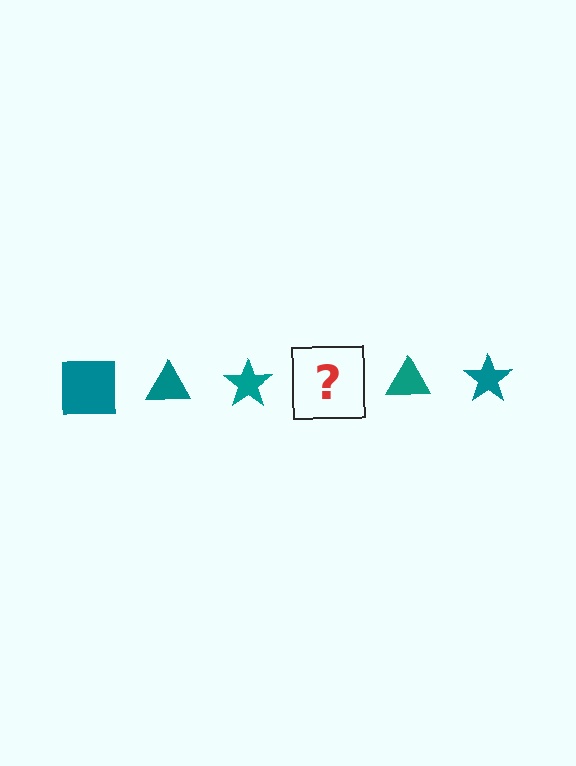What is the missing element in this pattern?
The missing element is a teal square.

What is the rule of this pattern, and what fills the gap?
The rule is that the pattern cycles through square, triangle, star shapes in teal. The gap should be filled with a teal square.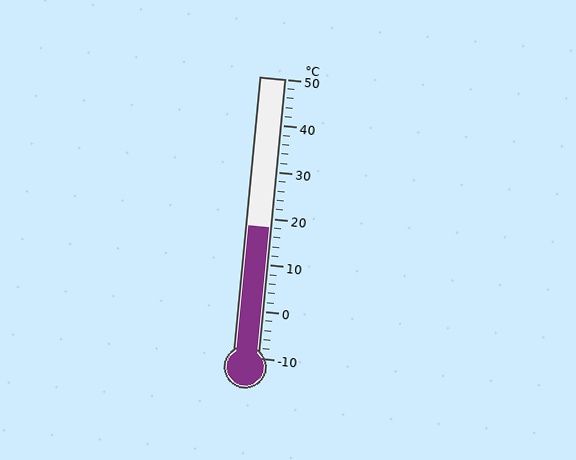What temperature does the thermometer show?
The thermometer shows approximately 18°C.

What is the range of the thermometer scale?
The thermometer scale ranges from -10°C to 50°C.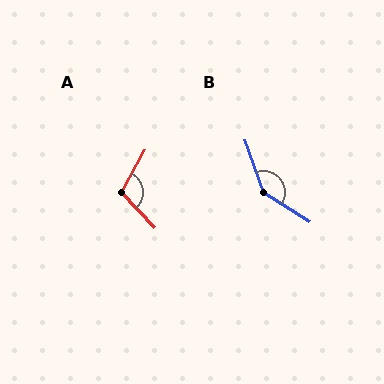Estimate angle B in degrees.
Approximately 142 degrees.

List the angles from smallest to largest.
A (108°), B (142°).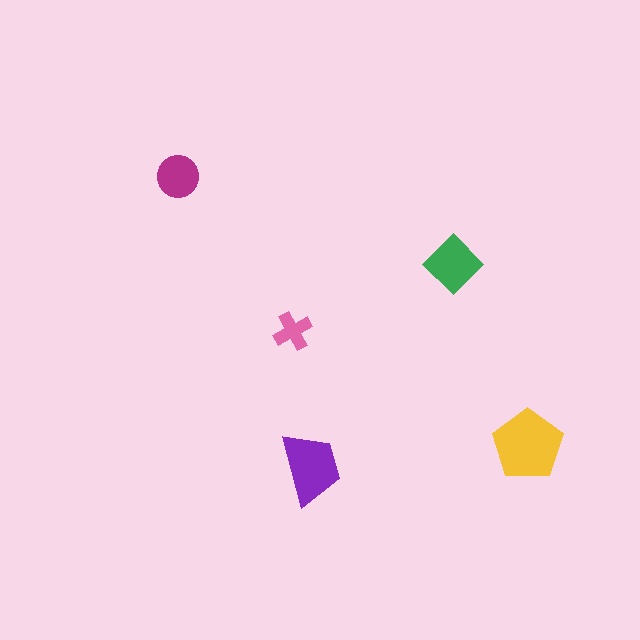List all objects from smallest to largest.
The pink cross, the magenta circle, the green diamond, the purple trapezoid, the yellow pentagon.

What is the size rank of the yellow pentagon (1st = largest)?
1st.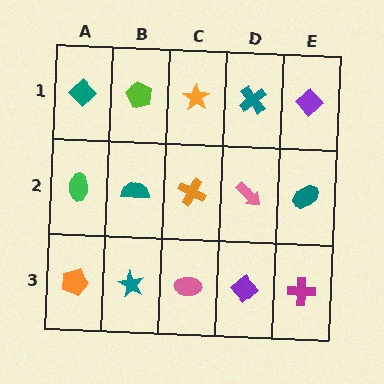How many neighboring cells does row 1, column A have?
2.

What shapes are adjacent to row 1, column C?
An orange cross (row 2, column C), a lime pentagon (row 1, column B), a teal cross (row 1, column D).